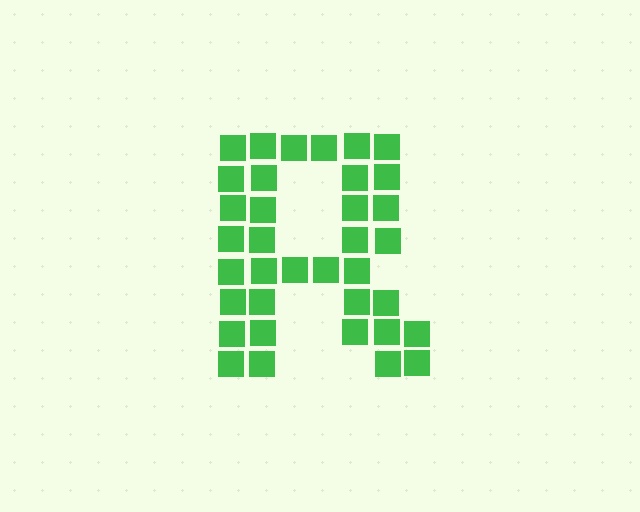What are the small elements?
The small elements are squares.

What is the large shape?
The large shape is the letter R.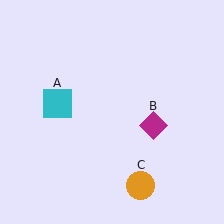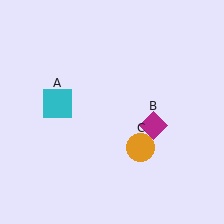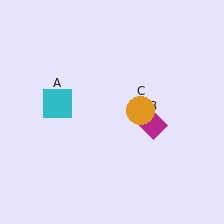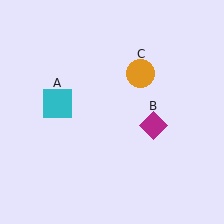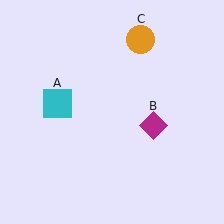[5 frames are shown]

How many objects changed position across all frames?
1 object changed position: orange circle (object C).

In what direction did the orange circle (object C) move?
The orange circle (object C) moved up.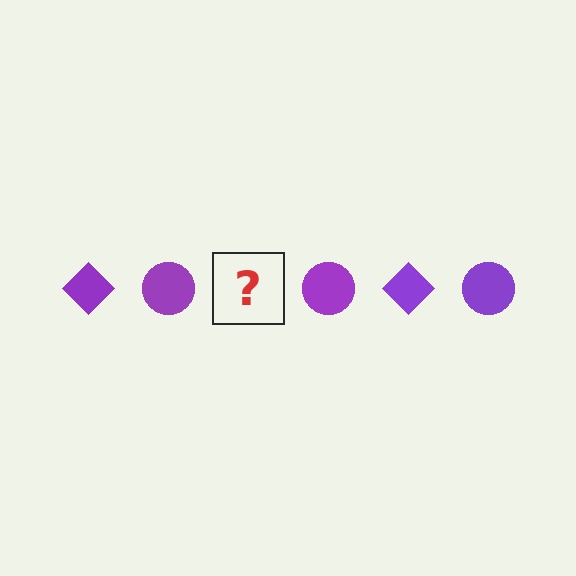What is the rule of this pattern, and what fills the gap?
The rule is that the pattern cycles through diamond, circle shapes in purple. The gap should be filled with a purple diamond.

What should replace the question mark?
The question mark should be replaced with a purple diamond.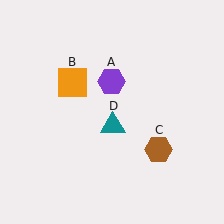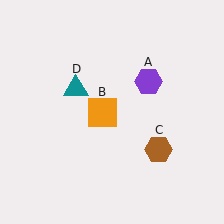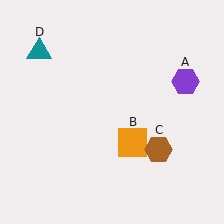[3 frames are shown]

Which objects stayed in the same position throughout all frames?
Brown hexagon (object C) remained stationary.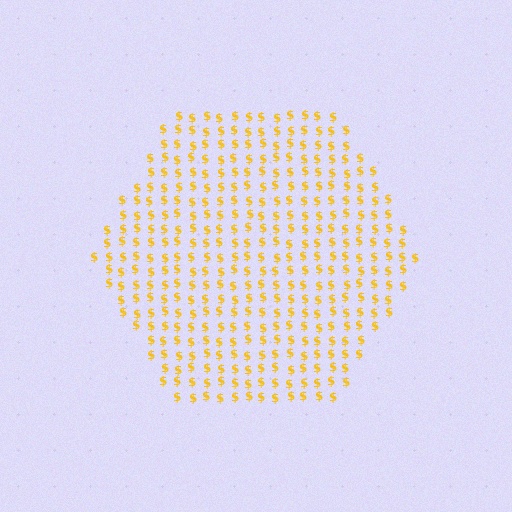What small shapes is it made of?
It is made of small dollar signs.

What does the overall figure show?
The overall figure shows a hexagon.